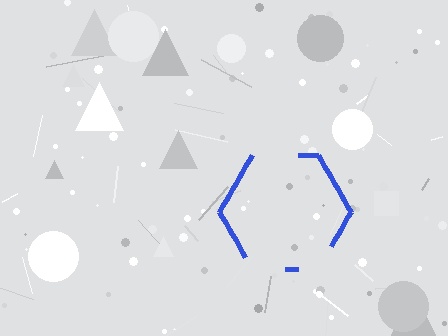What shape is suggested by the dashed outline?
The dashed outline suggests a hexagon.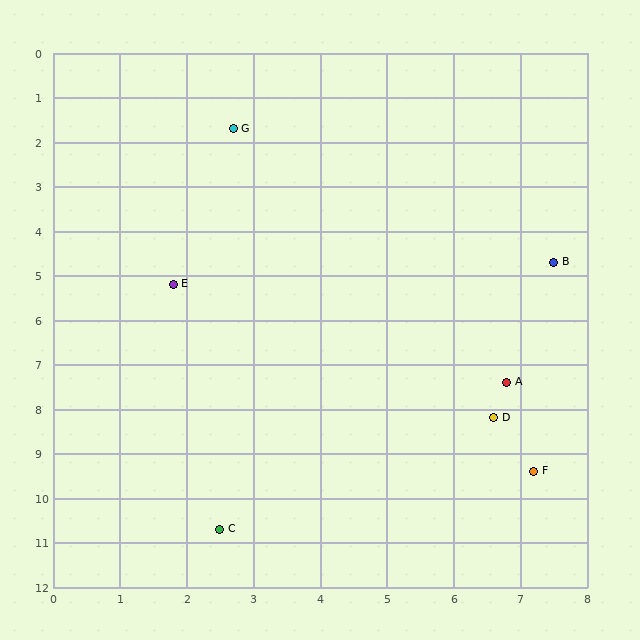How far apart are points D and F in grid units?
Points D and F are about 1.3 grid units apart.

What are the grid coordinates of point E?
Point E is at approximately (1.8, 5.2).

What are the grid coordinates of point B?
Point B is at approximately (7.5, 4.7).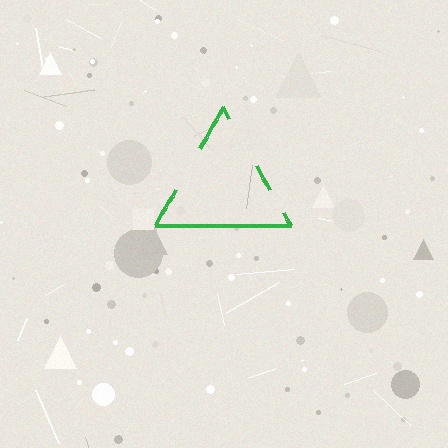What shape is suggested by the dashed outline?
The dashed outline suggests a triangle.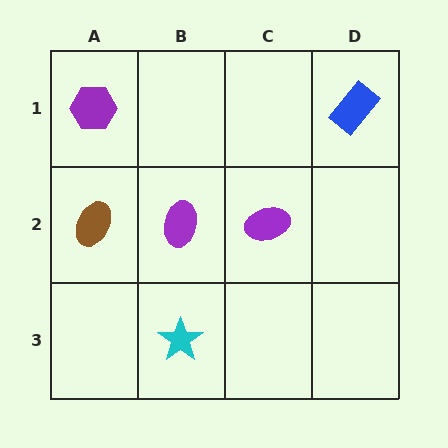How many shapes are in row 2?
3 shapes.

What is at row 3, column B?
A cyan star.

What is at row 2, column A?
A brown ellipse.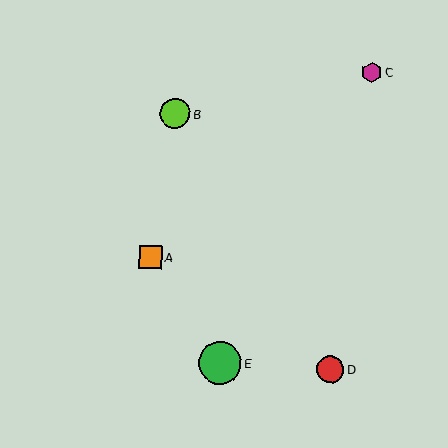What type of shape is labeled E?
Shape E is a green circle.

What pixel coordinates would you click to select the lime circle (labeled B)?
Click at (175, 114) to select the lime circle B.